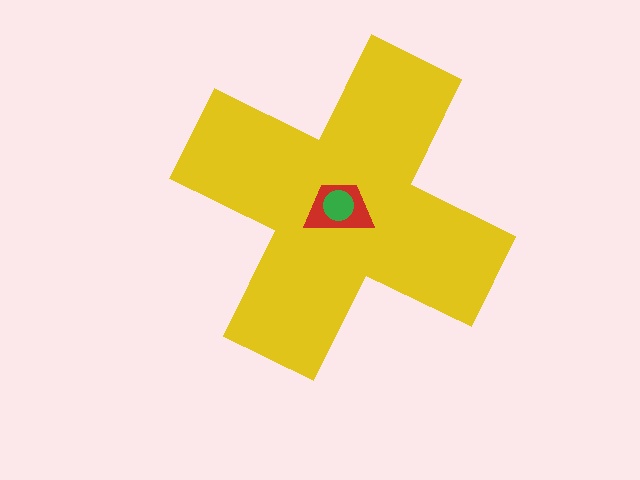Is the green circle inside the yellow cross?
Yes.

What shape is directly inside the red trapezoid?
The green circle.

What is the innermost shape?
The green circle.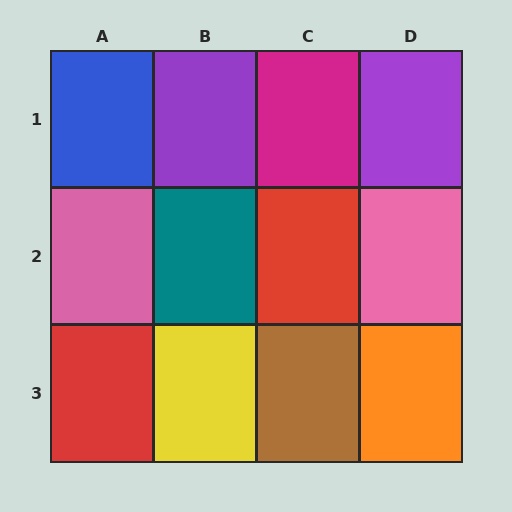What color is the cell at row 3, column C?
Brown.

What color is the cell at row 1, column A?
Blue.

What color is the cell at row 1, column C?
Magenta.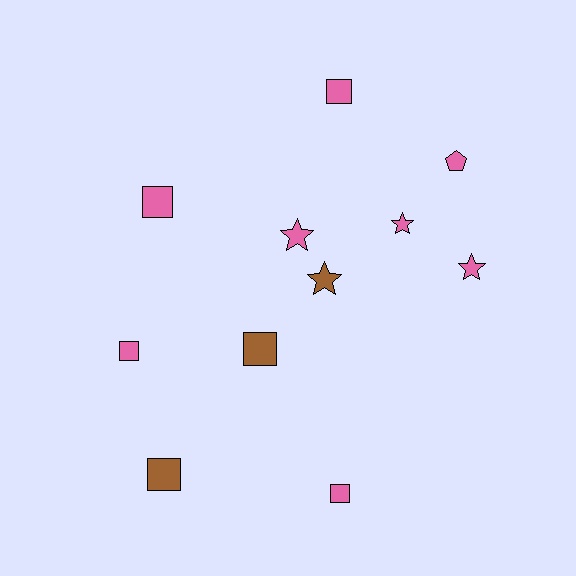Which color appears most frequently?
Pink, with 8 objects.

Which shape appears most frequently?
Square, with 6 objects.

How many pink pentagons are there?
There is 1 pink pentagon.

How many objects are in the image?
There are 11 objects.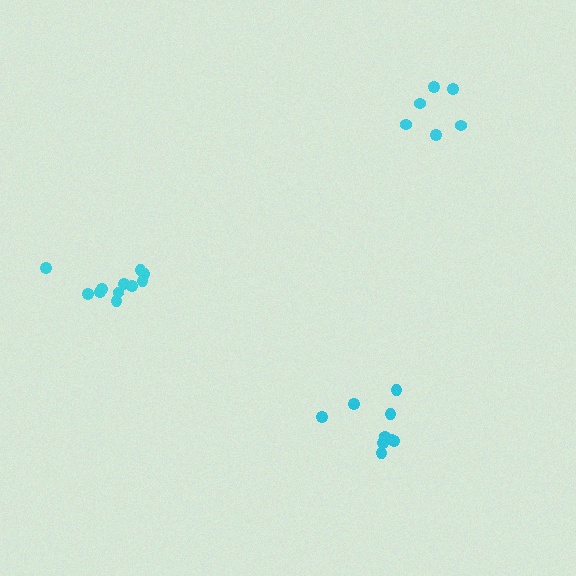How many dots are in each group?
Group 1: 11 dots, Group 2: 9 dots, Group 3: 6 dots (26 total).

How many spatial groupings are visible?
There are 3 spatial groupings.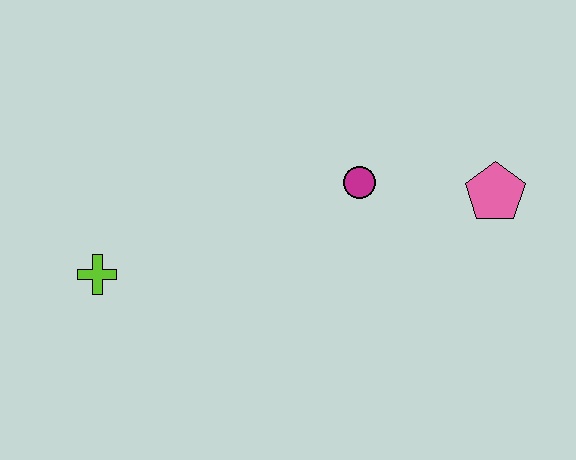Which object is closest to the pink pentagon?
The magenta circle is closest to the pink pentagon.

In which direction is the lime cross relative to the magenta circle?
The lime cross is to the left of the magenta circle.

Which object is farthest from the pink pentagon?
The lime cross is farthest from the pink pentagon.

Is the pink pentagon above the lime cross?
Yes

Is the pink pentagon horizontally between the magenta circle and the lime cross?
No